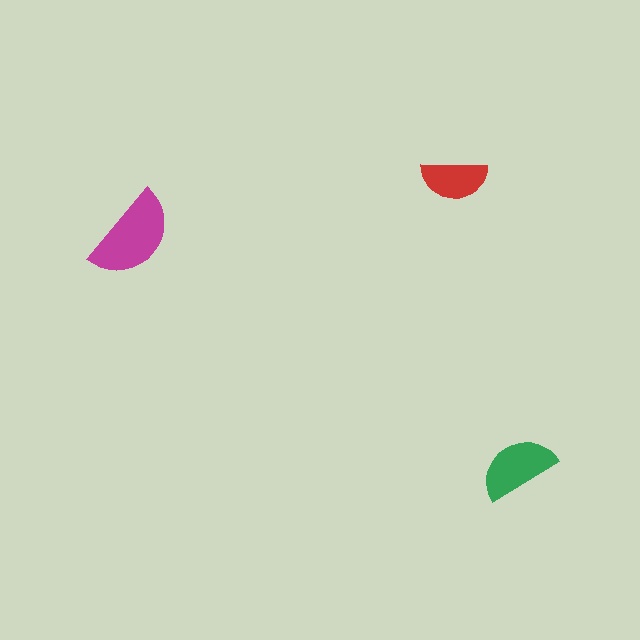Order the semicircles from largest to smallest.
the magenta one, the green one, the red one.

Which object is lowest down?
The green semicircle is bottommost.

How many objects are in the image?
There are 3 objects in the image.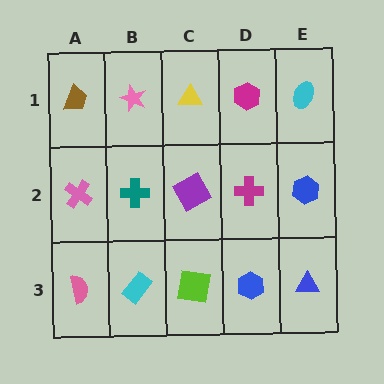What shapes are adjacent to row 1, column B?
A teal cross (row 2, column B), a brown trapezoid (row 1, column A), a yellow triangle (row 1, column C).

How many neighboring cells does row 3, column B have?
3.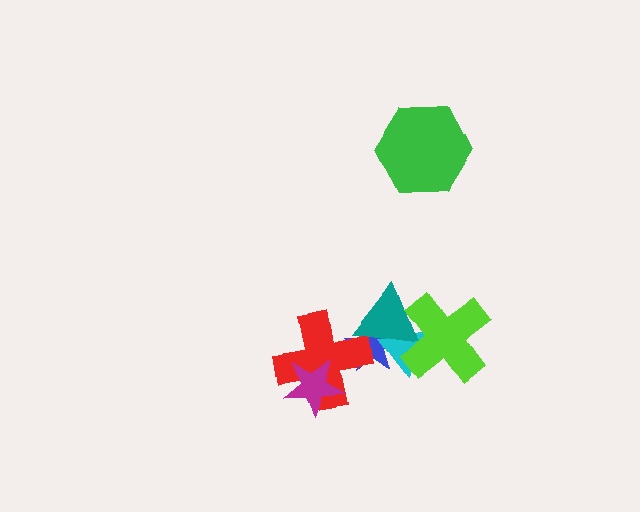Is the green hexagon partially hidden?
No, no other shape covers it.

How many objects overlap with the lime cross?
2 objects overlap with the lime cross.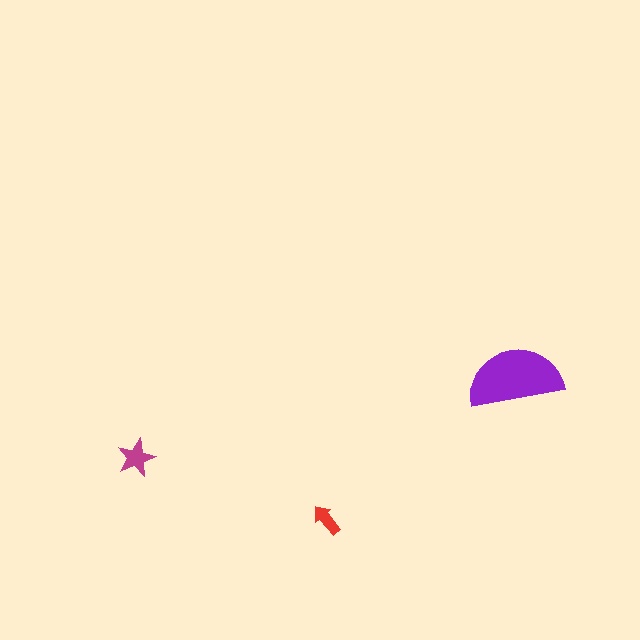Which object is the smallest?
The red arrow.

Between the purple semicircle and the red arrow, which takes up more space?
The purple semicircle.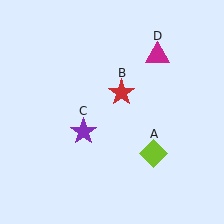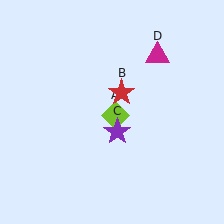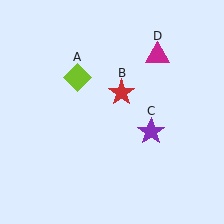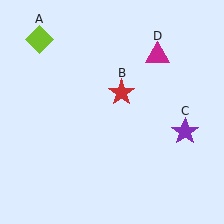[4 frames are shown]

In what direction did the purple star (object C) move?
The purple star (object C) moved right.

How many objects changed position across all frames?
2 objects changed position: lime diamond (object A), purple star (object C).